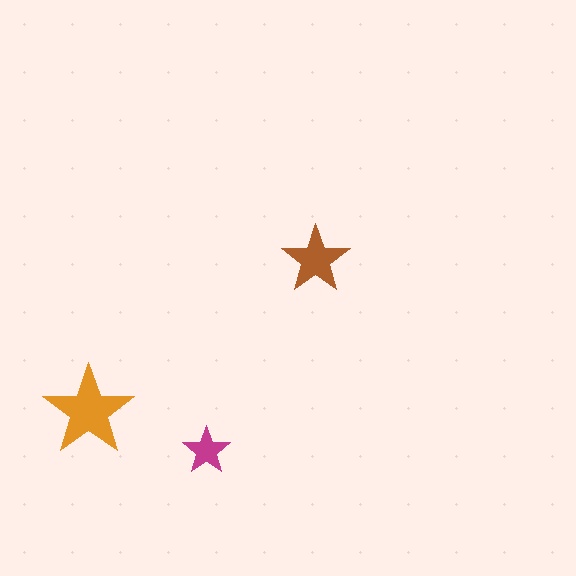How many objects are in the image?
There are 3 objects in the image.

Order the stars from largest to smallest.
the orange one, the brown one, the magenta one.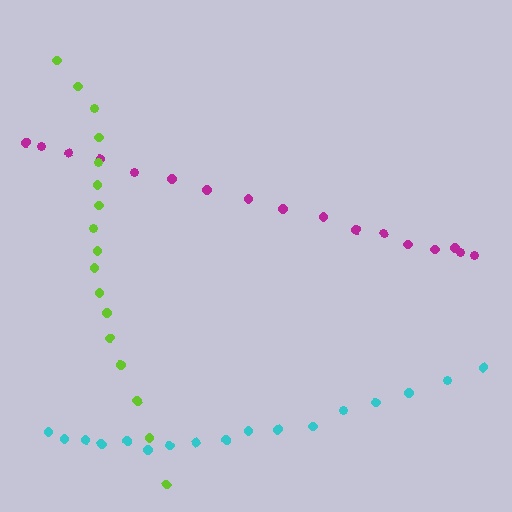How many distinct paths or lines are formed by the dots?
There are 3 distinct paths.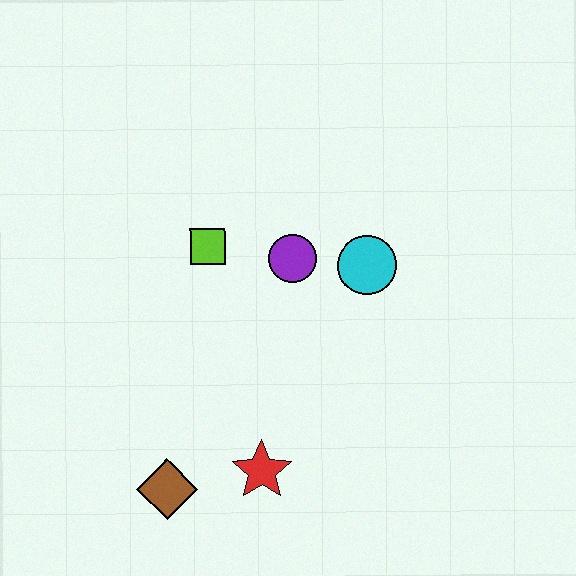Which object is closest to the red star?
The brown diamond is closest to the red star.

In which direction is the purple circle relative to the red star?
The purple circle is above the red star.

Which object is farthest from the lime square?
The brown diamond is farthest from the lime square.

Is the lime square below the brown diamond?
No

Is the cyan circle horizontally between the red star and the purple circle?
No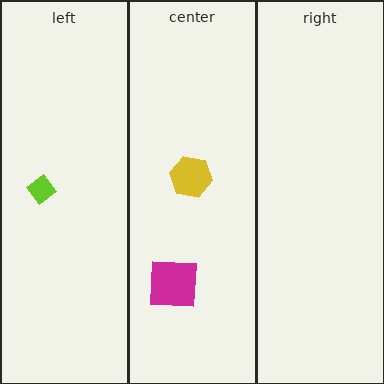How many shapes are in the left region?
1.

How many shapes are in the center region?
2.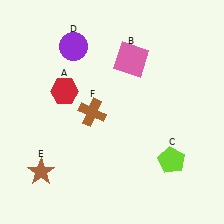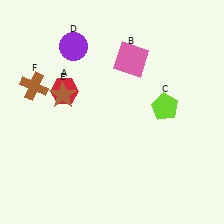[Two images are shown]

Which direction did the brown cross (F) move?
The brown cross (F) moved left.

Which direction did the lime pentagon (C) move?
The lime pentagon (C) moved up.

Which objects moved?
The objects that moved are: the lime pentagon (C), the brown star (E), the brown cross (F).